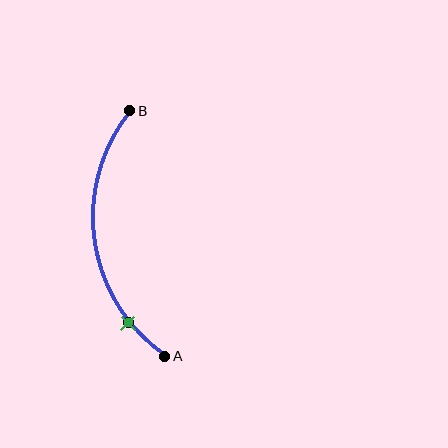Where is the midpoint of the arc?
The arc midpoint is the point on the curve farthest from the straight line joining A and B. It sits to the left of that line.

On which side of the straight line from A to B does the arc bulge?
The arc bulges to the left of the straight line connecting A and B.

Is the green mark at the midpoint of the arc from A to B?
No. The green mark lies on the arc but is closer to endpoint A. The arc midpoint would be at the point on the curve equidistant along the arc from both A and B.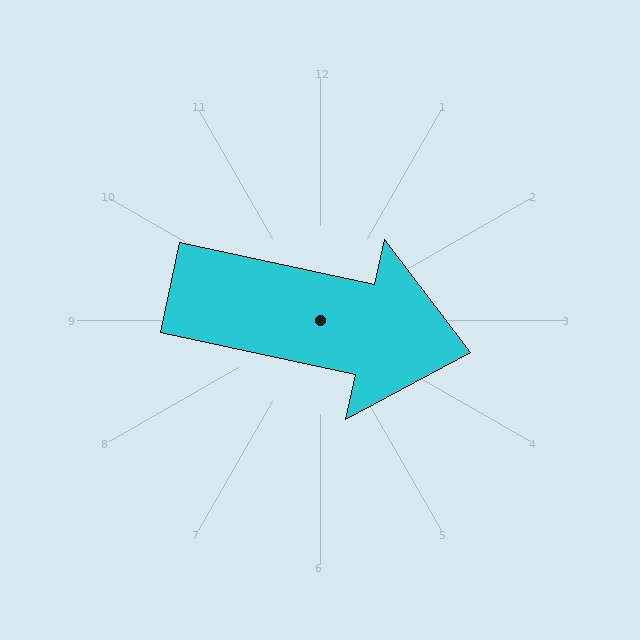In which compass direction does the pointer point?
East.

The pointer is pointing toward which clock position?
Roughly 3 o'clock.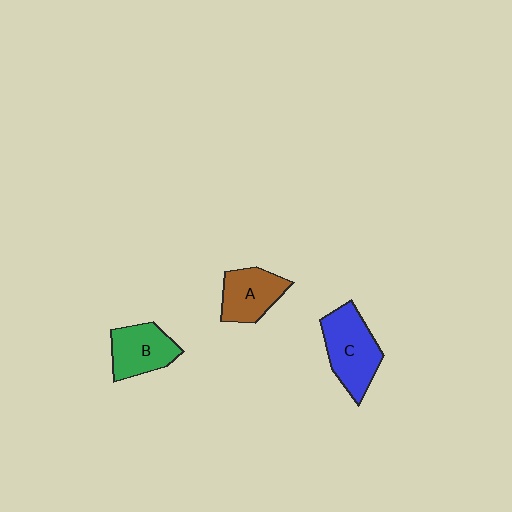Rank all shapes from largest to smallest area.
From largest to smallest: C (blue), B (green), A (brown).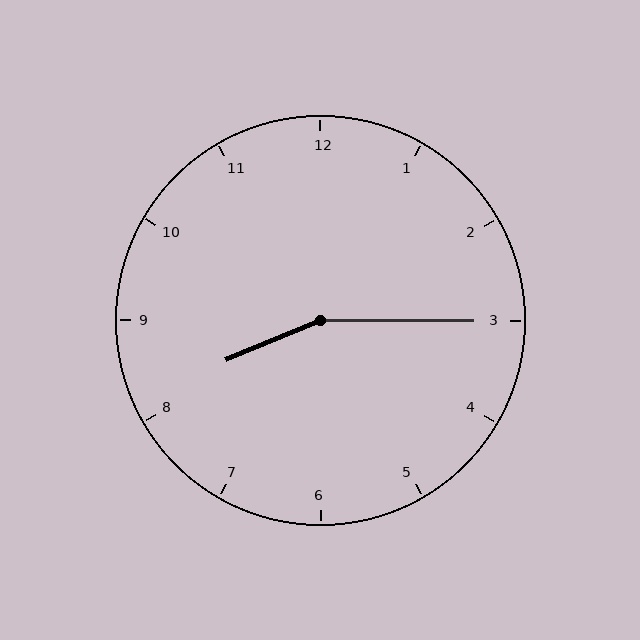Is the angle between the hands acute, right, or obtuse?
It is obtuse.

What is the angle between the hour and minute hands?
Approximately 158 degrees.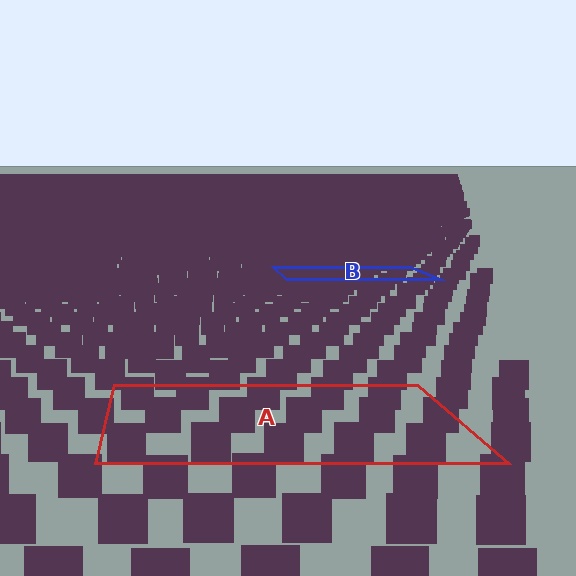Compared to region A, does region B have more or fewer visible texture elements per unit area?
Region B has more texture elements per unit area — they are packed more densely because it is farther away.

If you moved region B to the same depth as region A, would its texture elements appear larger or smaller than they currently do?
They would appear larger. At a closer depth, the same texture elements are projected at a bigger on-screen size.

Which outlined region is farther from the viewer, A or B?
Region B is farther from the viewer — the texture elements inside it appear smaller and more densely packed.